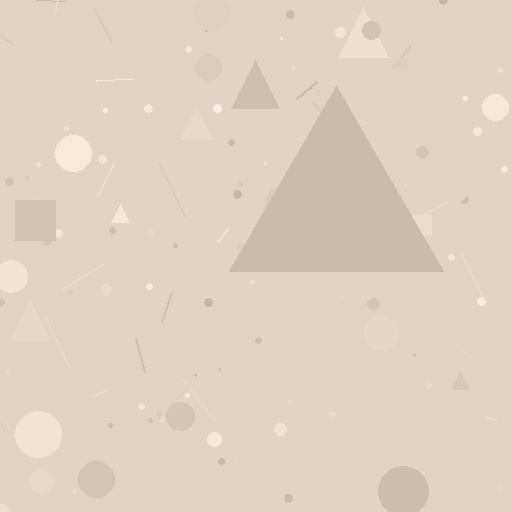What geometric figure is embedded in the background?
A triangle is embedded in the background.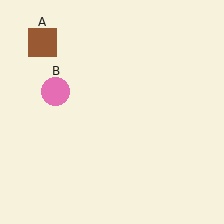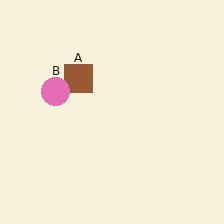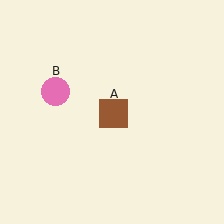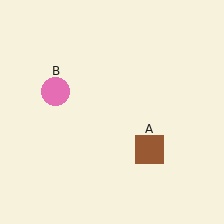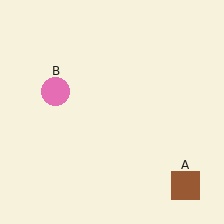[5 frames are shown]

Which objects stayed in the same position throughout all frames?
Pink circle (object B) remained stationary.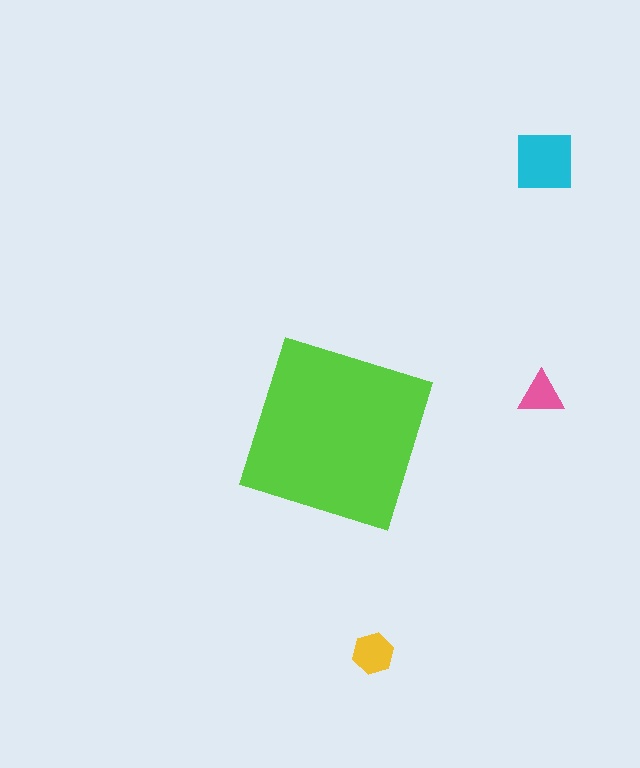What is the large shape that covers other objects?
A lime diamond.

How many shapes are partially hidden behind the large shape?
0 shapes are partially hidden.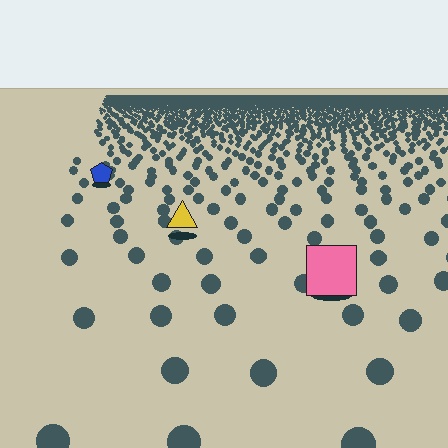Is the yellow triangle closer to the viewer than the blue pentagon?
Yes. The yellow triangle is closer — you can tell from the texture gradient: the ground texture is coarser near it.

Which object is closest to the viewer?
The pink square is closest. The texture marks near it are larger and more spread out.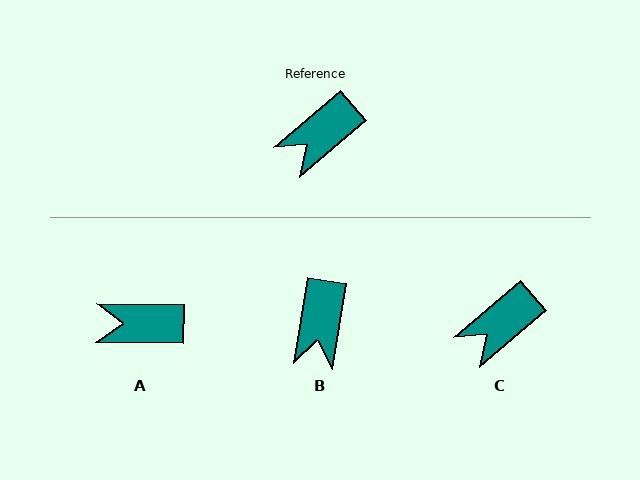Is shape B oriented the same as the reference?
No, it is off by about 41 degrees.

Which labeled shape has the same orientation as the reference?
C.